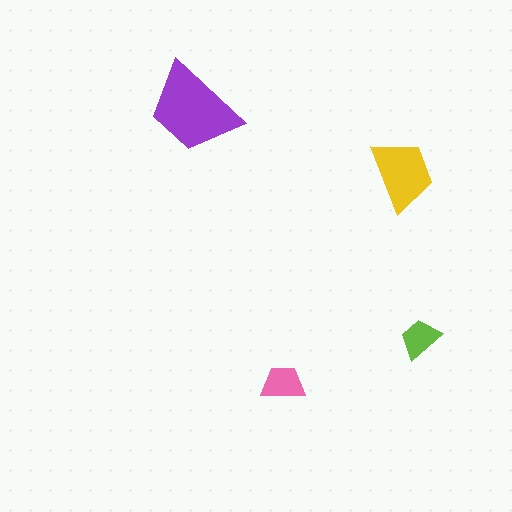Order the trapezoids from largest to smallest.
the purple one, the yellow one, the pink one, the lime one.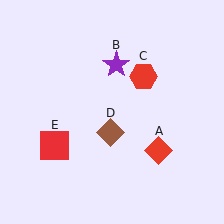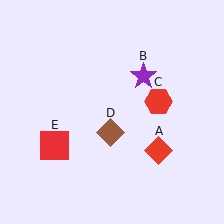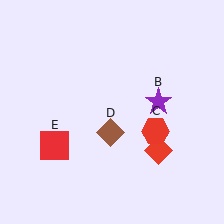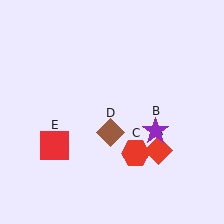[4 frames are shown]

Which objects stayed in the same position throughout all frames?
Red diamond (object A) and brown diamond (object D) and red square (object E) remained stationary.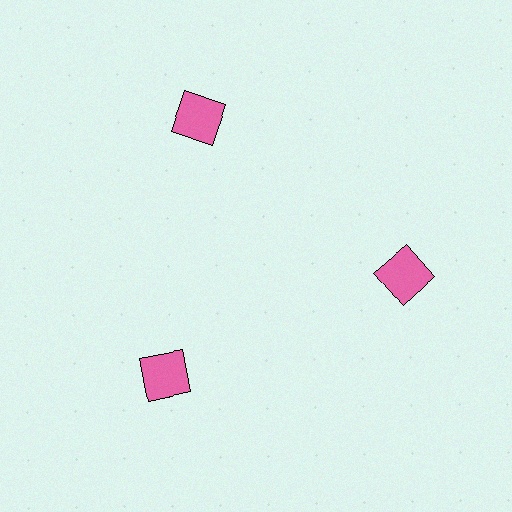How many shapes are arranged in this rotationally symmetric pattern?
There are 3 shapes, arranged in 3 groups of 1.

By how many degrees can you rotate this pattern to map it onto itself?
The pattern maps onto itself every 120 degrees of rotation.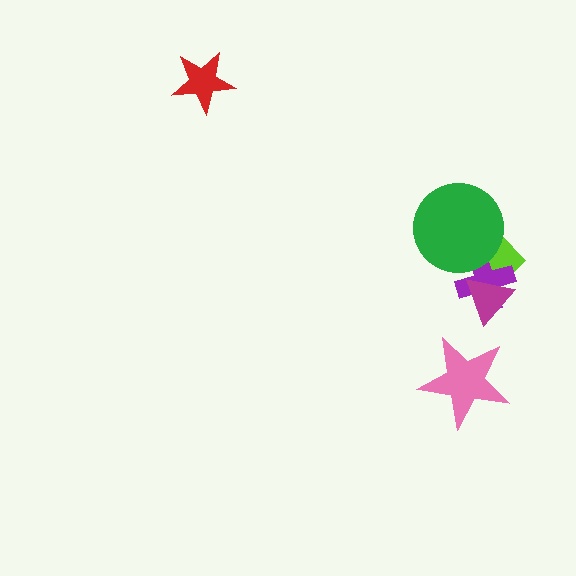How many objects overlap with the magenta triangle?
2 objects overlap with the magenta triangle.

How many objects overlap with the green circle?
2 objects overlap with the green circle.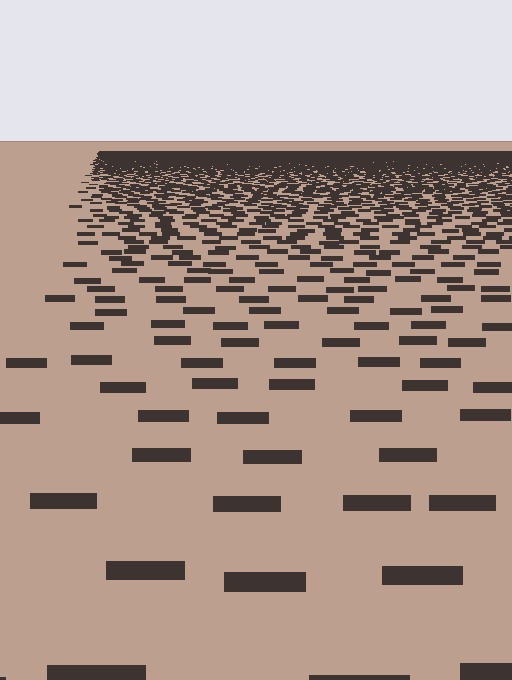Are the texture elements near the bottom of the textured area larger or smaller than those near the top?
Larger. Near the bottom, elements are closer to the viewer and appear at a bigger on-screen size.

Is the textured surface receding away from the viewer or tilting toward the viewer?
The surface is receding away from the viewer. Texture elements get smaller and denser toward the top.